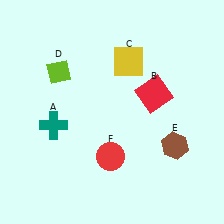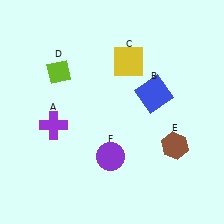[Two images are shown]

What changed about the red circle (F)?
In Image 1, F is red. In Image 2, it changed to purple.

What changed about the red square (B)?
In Image 1, B is red. In Image 2, it changed to blue.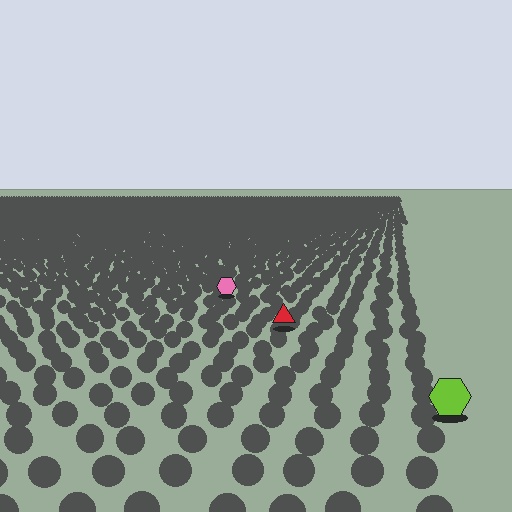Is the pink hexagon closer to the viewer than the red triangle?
No. The red triangle is closer — you can tell from the texture gradient: the ground texture is coarser near it.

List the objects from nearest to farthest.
From nearest to farthest: the lime hexagon, the red triangle, the pink hexagon.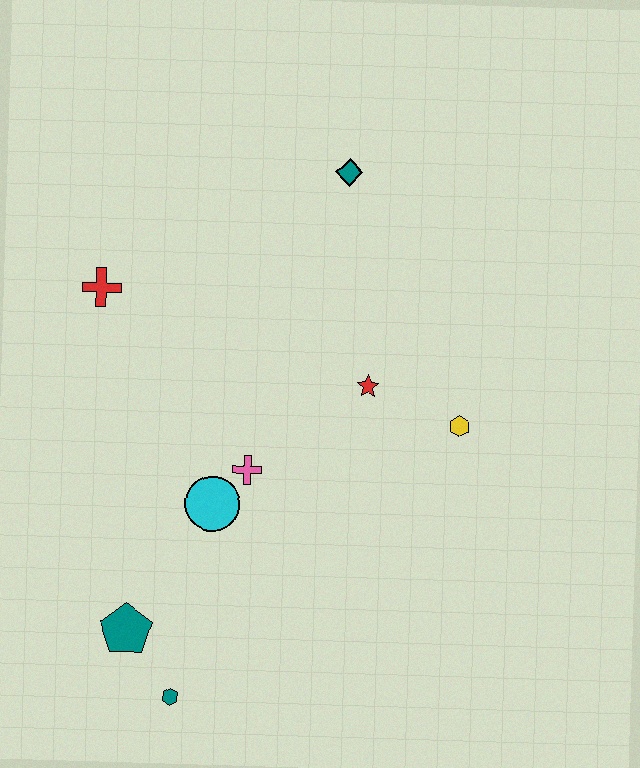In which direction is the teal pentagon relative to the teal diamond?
The teal pentagon is below the teal diamond.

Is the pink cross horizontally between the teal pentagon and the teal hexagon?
No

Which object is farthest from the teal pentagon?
The teal diamond is farthest from the teal pentagon.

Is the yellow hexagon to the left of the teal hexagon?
No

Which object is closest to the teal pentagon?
The teal hexagon is closest to the teal pentagon.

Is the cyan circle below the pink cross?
Yes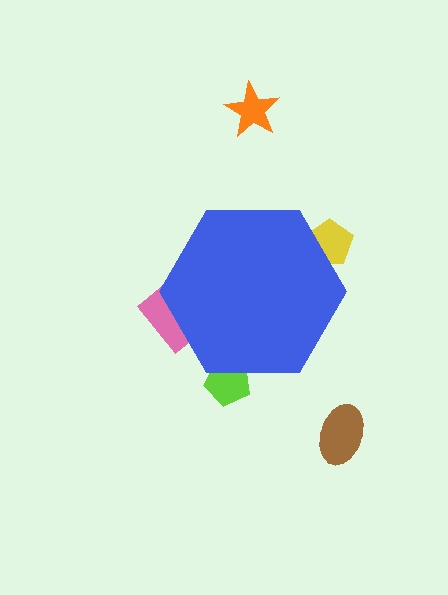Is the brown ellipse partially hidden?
No, the brown ellipse is fully visible.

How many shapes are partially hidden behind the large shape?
3 shapes are partially hidden.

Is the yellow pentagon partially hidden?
Yes, the yellow pentagon is partially hidden behind the blue hexagon.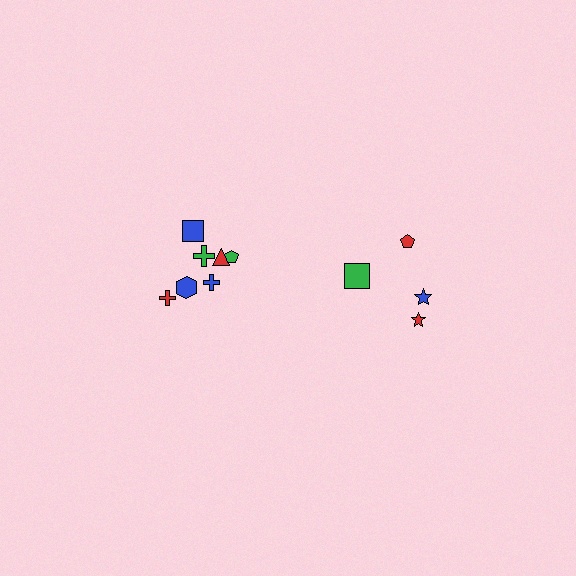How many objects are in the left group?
There are 7 objects.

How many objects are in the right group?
There are 4 objects.